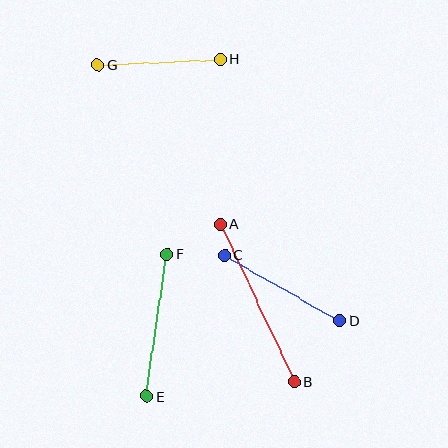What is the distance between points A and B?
The distance is approximately 174 pixels.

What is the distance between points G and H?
The distance is approximately 123 pixels.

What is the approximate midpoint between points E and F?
The midpoint is at approximately (157, 325) pixels.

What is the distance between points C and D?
The distance is approximately 132 pixels.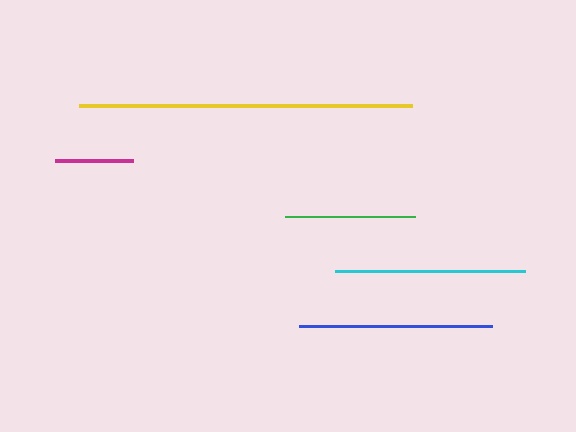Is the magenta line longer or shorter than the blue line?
The blue line is longer than the magenta line.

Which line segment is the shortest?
The magenta line is the shortest at approximately 78 pixels.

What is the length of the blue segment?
The blue segment is approximately 193 pixels long.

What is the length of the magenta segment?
The magenta segment is approximately 78 pixels long.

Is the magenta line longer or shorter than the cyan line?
The cyan line is longer than the magenta line.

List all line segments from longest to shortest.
From longest to shortest: yellow, blue, cyan, green, magenta.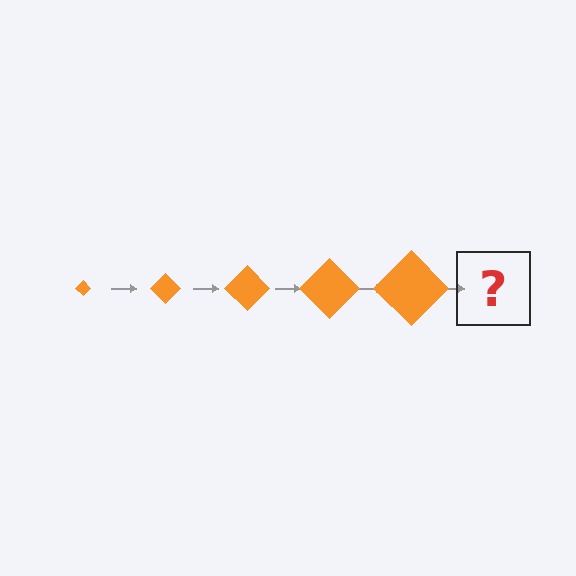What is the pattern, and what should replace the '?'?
The pattern is that the diamond gets progressively larger each step. The '?' should be an orange diamond, larger than the previous one.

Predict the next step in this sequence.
The next step is an orange diamond, larger than the previous one.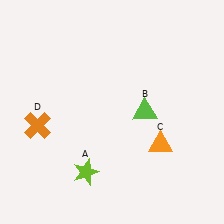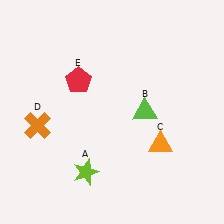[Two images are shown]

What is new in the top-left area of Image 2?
A red pentagon (E) was added in the top-left area of Image 2.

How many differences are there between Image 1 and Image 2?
There is 1 difference between the two images.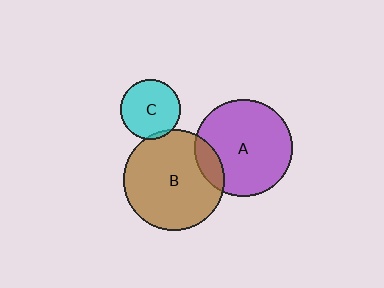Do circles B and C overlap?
Yes.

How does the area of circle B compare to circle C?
Approximately 2.8 times.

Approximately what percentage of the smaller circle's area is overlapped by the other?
Approximately 5%.